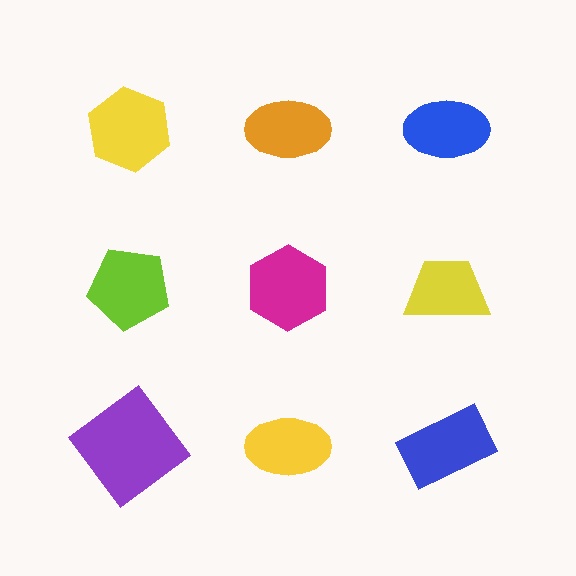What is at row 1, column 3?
A blue ellipse.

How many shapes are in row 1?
3 shapes.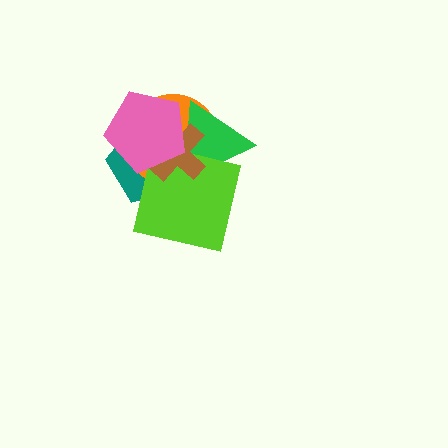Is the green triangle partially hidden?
Yes, it is partially covered by another shape.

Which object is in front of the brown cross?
The pink pentagon is in front of the brown cross.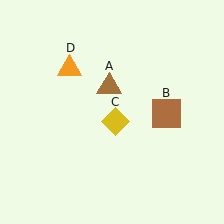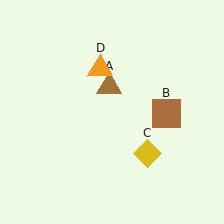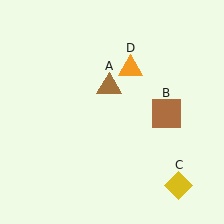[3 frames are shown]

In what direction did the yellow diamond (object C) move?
The yellow diamond (object C) moved down and to the right.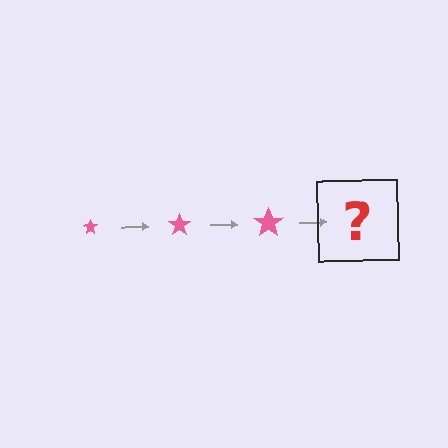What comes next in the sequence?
The next element should be a pink star, larger than the previous one.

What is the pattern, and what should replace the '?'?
The pattern is that the star gets progressively larger each step. The '?' should be a pink star, larger than the previous one.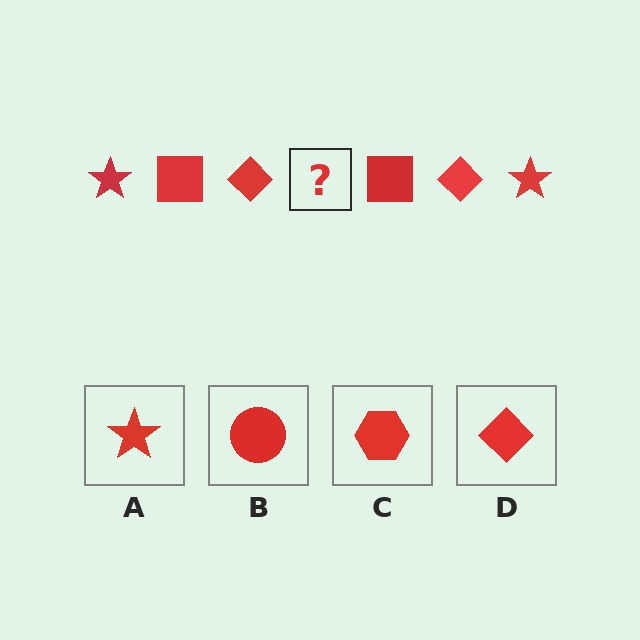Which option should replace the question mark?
Option A.